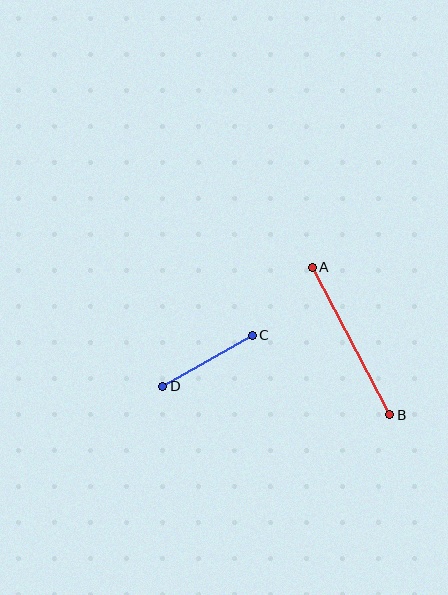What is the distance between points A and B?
The distance is approximately 166 pixels.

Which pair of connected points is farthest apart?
Points A and B are farthest apart.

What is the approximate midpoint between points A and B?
The midpoint is at approximately (351, 341) pixels.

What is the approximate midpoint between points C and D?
The midpoint is at approximately (208, 361) pixels.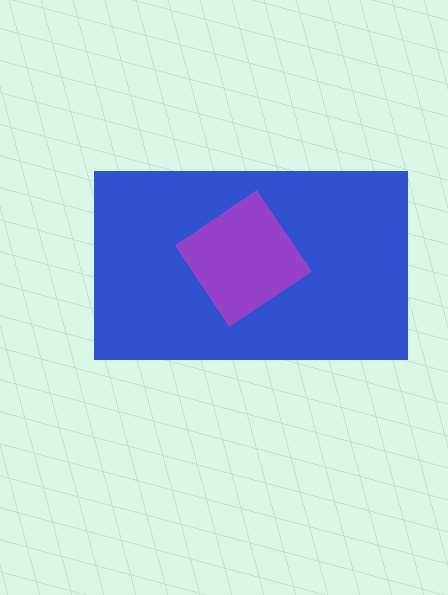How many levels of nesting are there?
2.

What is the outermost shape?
The blue rectangle.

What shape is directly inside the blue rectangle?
The purple diamond.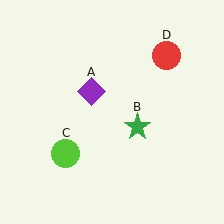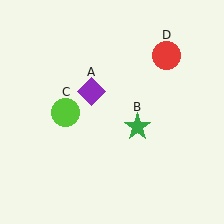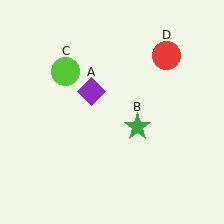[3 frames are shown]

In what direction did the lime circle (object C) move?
The lime circle (object C) moved up.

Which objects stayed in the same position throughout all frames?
Purple diamond (object A) and green star (object B) and red circle (object D) remained stationary.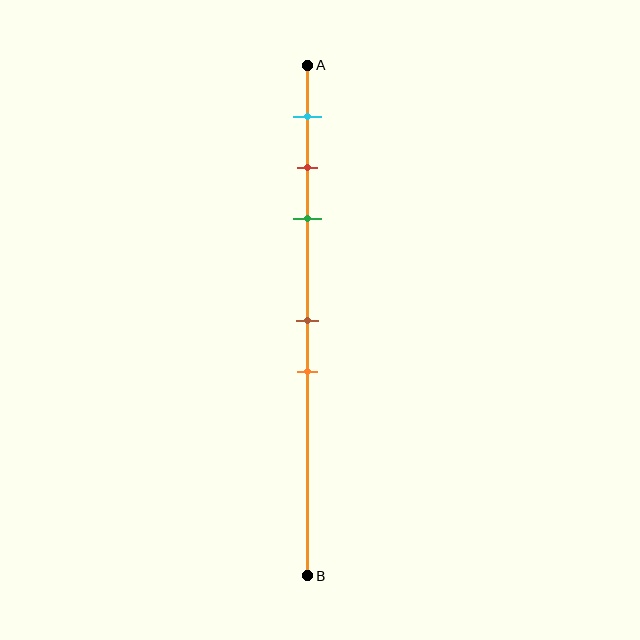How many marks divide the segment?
There are 5 marks dividing the segment.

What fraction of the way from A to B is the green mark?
The green mark is approximately 30% (0.3) of the way from A to B.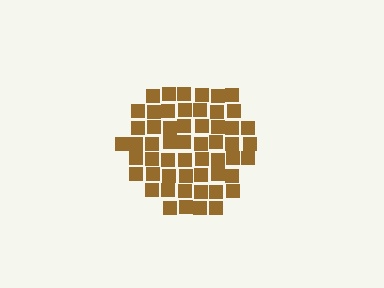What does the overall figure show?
The overall figure shows a hexagon.